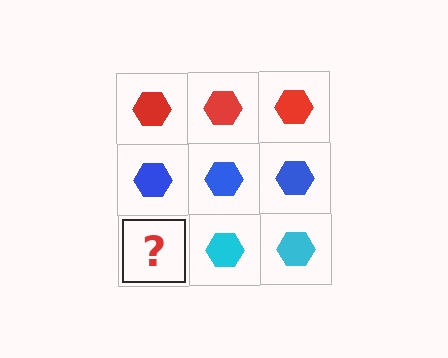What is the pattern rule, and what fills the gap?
The rule is that each row has a consistent color. The gap should be filled with a cyan hexagon.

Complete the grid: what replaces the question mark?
The question mark should be replaced with a cyan hexagon.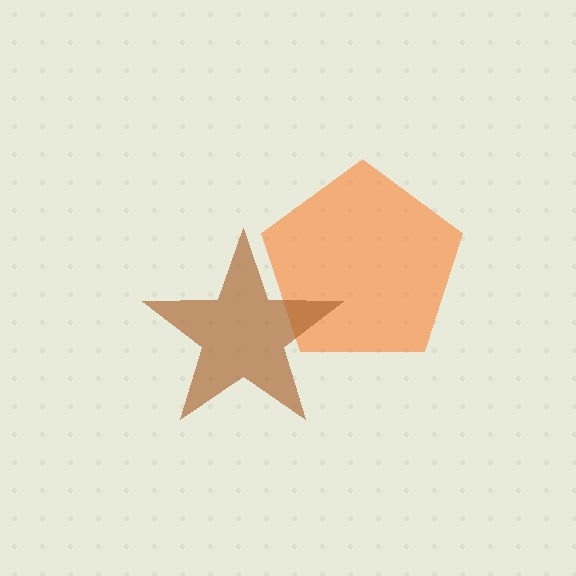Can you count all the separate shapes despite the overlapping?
Yes, there are 2 separate shapes.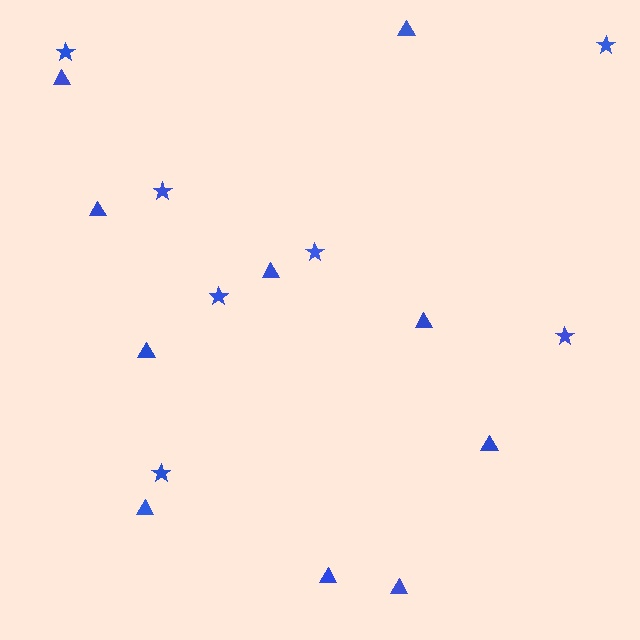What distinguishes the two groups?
There are 2 groups: one group of stars (7) and one group of triangles (10).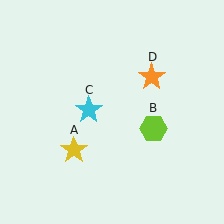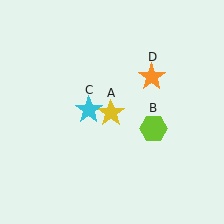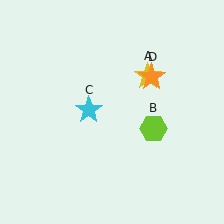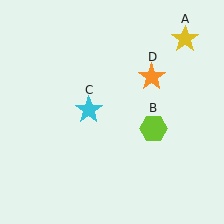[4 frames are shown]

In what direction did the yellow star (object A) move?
The yellow star (object A) moved up and to the right.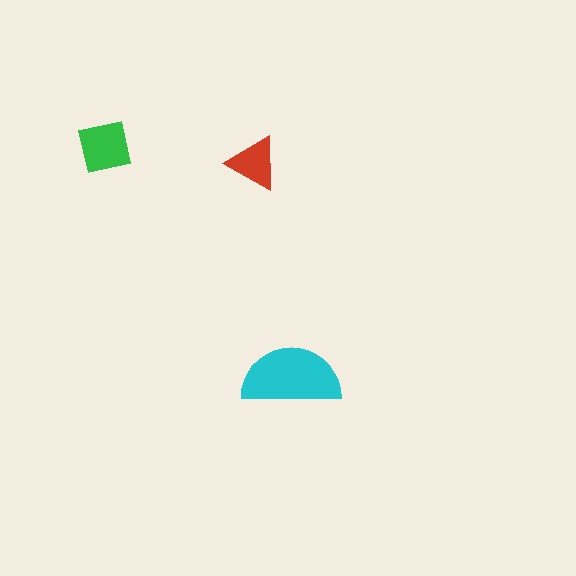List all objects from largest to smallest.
The cyan semicircle, the green square, the red triangle.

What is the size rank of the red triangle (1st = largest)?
3rd.